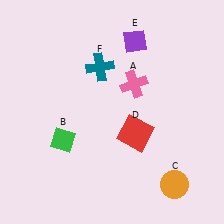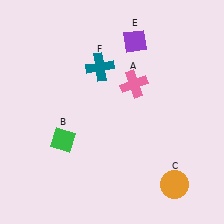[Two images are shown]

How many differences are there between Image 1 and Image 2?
There is 1 difference between the two images.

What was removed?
The red square (D) was removed in Image 2.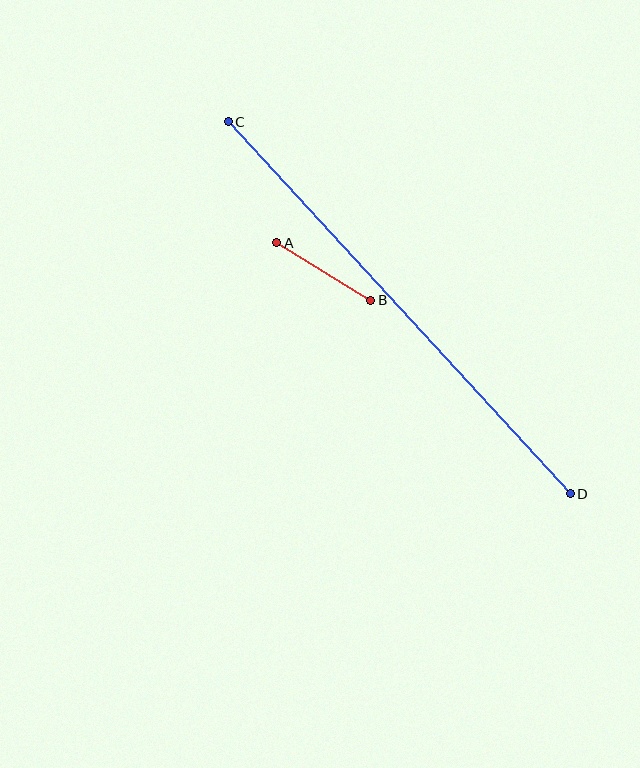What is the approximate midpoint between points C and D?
The midpoint is at approximately (399, 308) pixels.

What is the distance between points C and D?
The distance is approximately 505 pixels.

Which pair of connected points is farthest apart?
Points C and D are farthest apart.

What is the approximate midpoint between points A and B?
The midpoint is at approximately (324, 272) pixels.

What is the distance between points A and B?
The distance is approximately 110 pixels.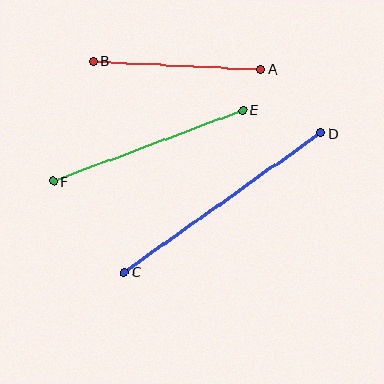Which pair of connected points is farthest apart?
Points C and D are farthest apart.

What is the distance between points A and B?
The distance is approximately 168 pixels.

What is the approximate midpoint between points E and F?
The midpoint is at approximately (148, 146) pixels.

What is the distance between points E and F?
The distance is approximately 202 pixels.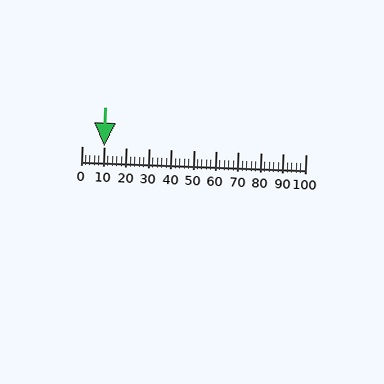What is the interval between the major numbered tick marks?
The major tick marks are spaced 10 units apart.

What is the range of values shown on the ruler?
The ruler shows values from 0 to 100.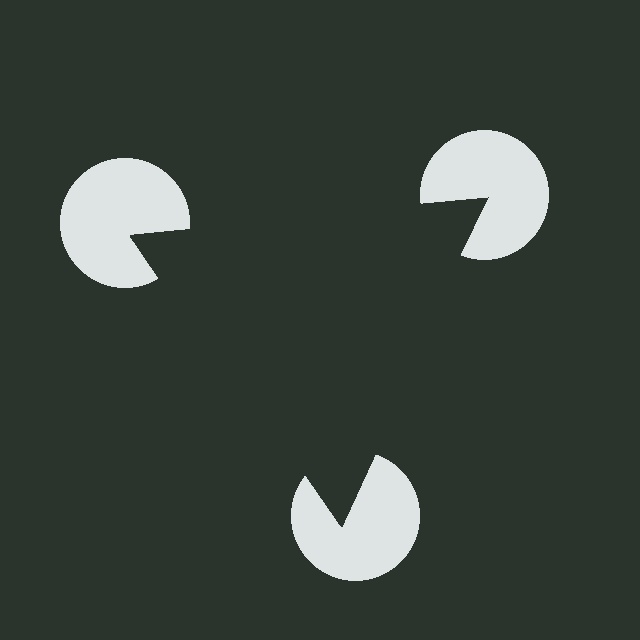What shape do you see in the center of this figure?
An illusory triangle — its edges are inferred from the aligned wedge cuts in the pac-man discs, not physically drawn.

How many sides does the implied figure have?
3 sides.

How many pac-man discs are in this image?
There are 3 — one at each vertex of the illusory triangle.